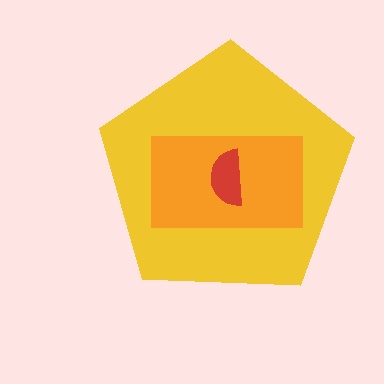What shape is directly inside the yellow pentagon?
The orange rectangle.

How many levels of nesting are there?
3.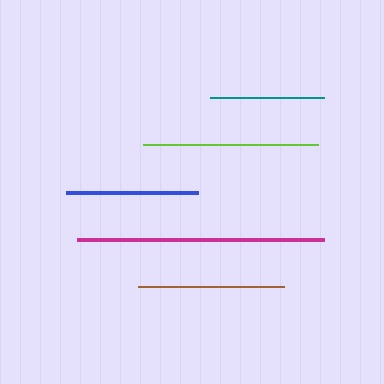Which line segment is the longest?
The magenta line is the longest at approximately 247 pixels.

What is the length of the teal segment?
The teal segment is approximately 114 pixels long.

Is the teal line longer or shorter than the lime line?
The lime line is longer than the teal line.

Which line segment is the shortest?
The teal line is the shortest at approximately 114 pixels.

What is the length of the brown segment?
The brown segment is approximately 145 pixels long.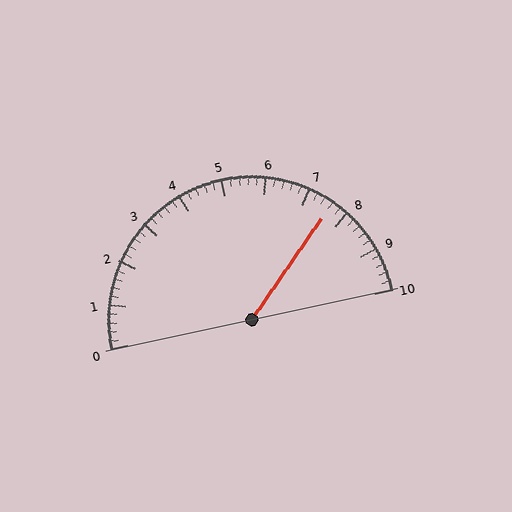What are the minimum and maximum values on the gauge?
The gauge ranges from 0 to 10.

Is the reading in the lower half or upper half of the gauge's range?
The reading is in the upper half of the range (0 to 10).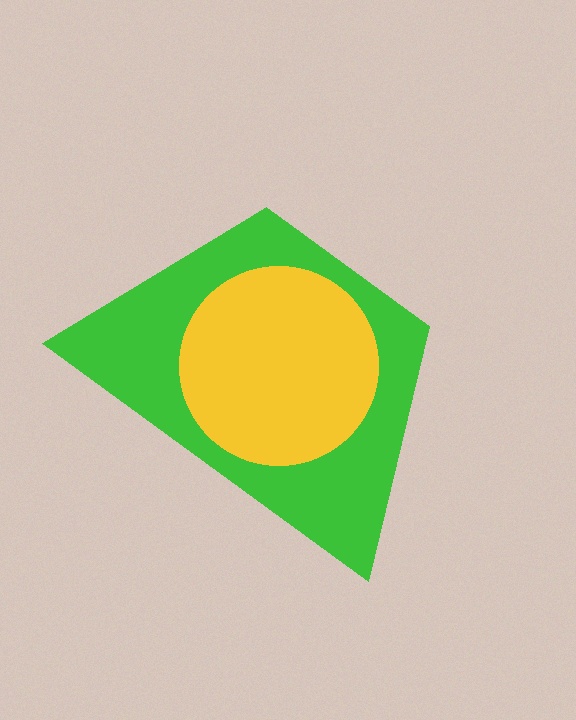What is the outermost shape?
The green trapezoid.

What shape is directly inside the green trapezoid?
The yellow circle.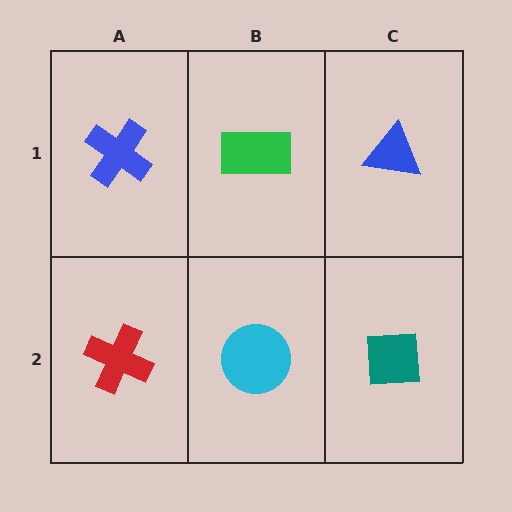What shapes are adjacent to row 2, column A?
A blue cross (row 1, column A), a cyan circle (row 2, column B).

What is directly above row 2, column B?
A green rectangle.